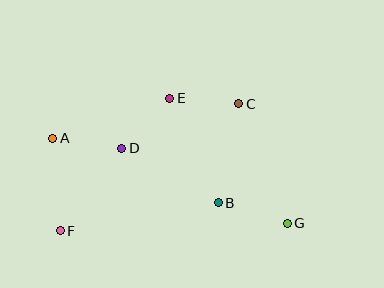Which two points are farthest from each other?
Points A and G are farthest from each other.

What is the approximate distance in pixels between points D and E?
The distance between D and E is approximately 69 pixels.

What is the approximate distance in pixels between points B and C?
The distance between B and C is approximately 101 pixels.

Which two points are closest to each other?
Points C and E are closest to each other.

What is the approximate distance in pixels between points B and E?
The distance between B and E is approximately 115 pixels.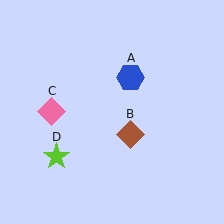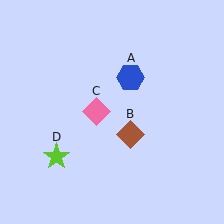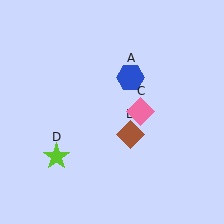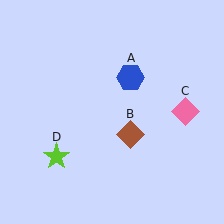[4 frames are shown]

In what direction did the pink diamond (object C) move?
The pink diamond (object C) moved right.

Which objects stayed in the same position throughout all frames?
Blue hexagon (object A) and brown diamond (object B) and lime star (object D) remained stationary.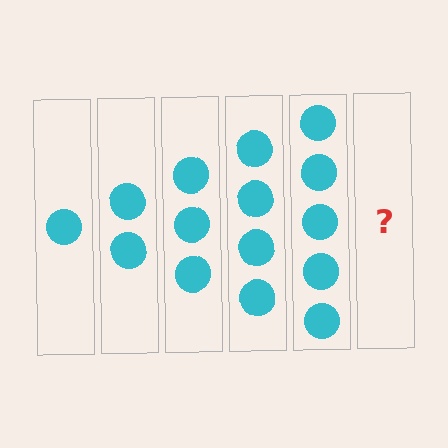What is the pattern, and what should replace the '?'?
The pattern is that each step adds one more circle. The '?' should be 6 circles.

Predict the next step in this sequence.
The next step is 6 circles.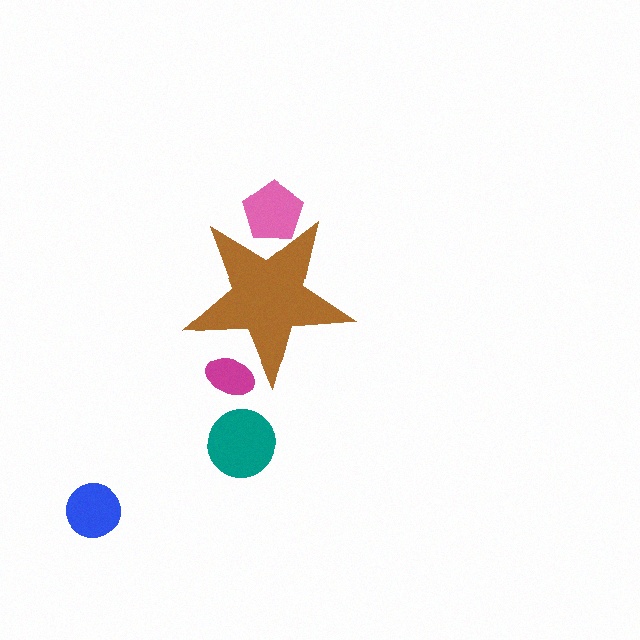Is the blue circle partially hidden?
No, the blue circle is fully visible.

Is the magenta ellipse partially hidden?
Yes, the magenta ellipse is partially hidden behind the brown star.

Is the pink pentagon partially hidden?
Yes, the pink pentagon is partially hidden behind the brown star.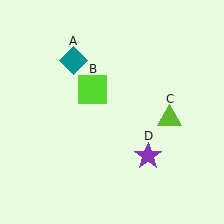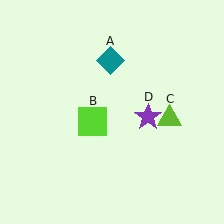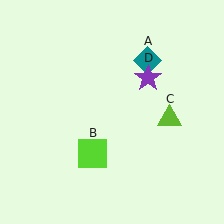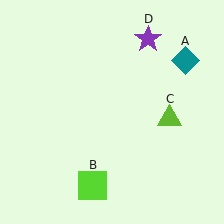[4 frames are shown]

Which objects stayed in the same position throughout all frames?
Lime triangle (object C) remained stationary.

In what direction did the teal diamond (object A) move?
The teal diamond (object A) moved right.